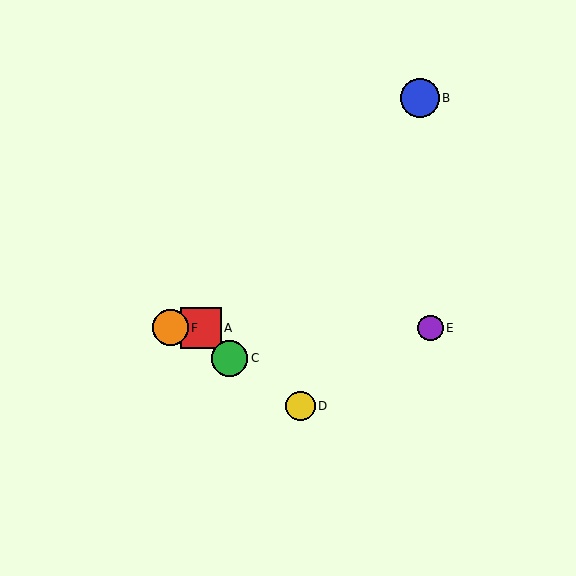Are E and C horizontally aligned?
No, E is at y≈328 and C is at y≈358.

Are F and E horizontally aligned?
Yes, both are at y≈328.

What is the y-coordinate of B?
Object B is at y≈98.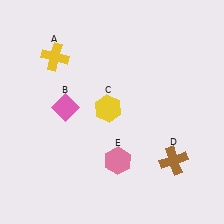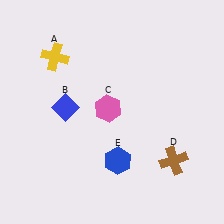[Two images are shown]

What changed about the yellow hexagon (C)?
In Image 1, C is yellow. In Image 2, it changed to pink.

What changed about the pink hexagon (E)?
In Image 1, E is pink. In Image 2, it changed to blue.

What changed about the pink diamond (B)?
In Image 1, B is pink. In Image 2, it changed to blue.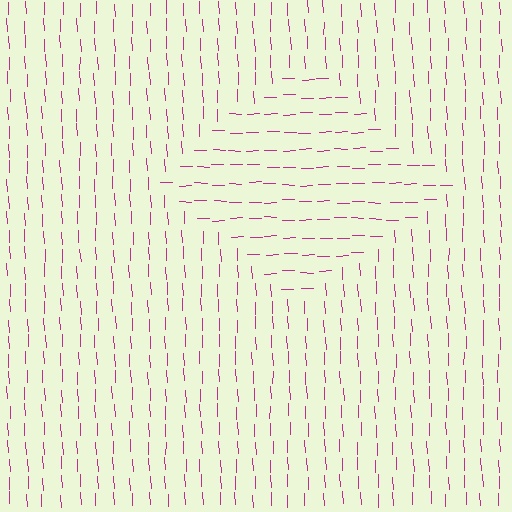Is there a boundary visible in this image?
Yes, there is a texture boundary formed by a change in line orientation.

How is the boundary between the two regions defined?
The boundary is defined purely by a change in line orientation (approximately 88 degrees difference). All lines are the same color and thickness.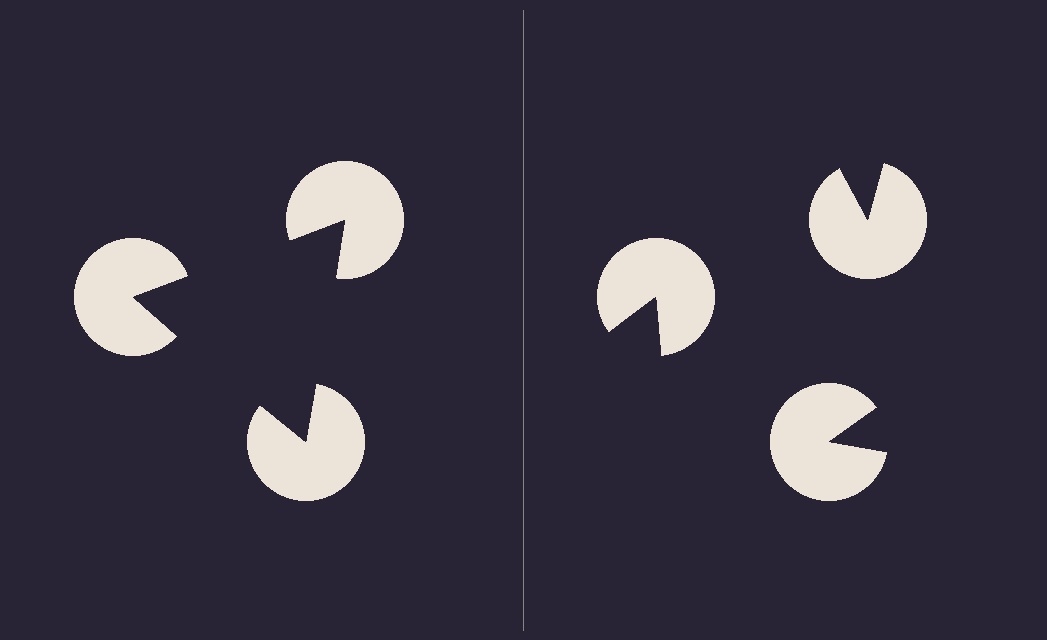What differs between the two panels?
The pac-man discs are positioned identically on both sides; only the wedge orientations differ. On the left they align to a triangle; on the right they are misaligned.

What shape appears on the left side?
An illusory triangle.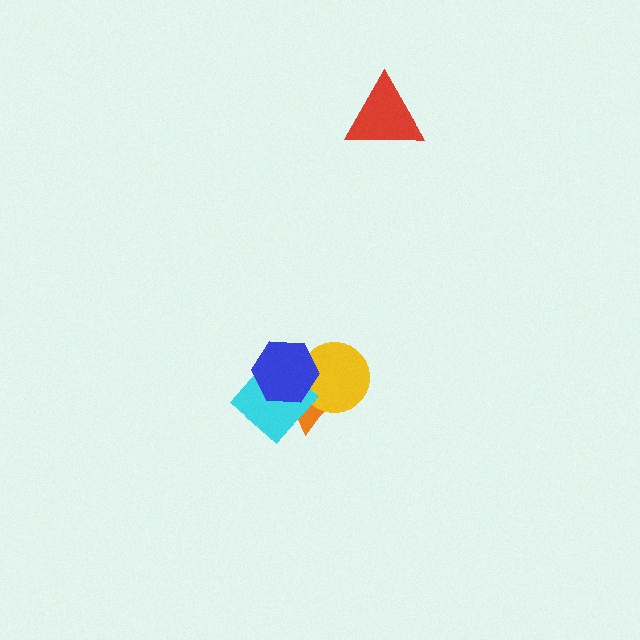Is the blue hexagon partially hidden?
No, no other shape covers it.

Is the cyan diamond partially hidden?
Yes, it is partially covered by another shape.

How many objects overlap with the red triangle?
0 objects overlap with the red triangle.